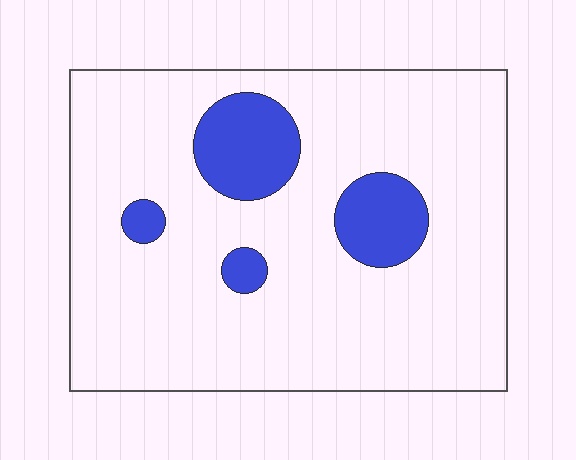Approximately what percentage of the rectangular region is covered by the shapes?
Approximately 15%.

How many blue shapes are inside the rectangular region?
4.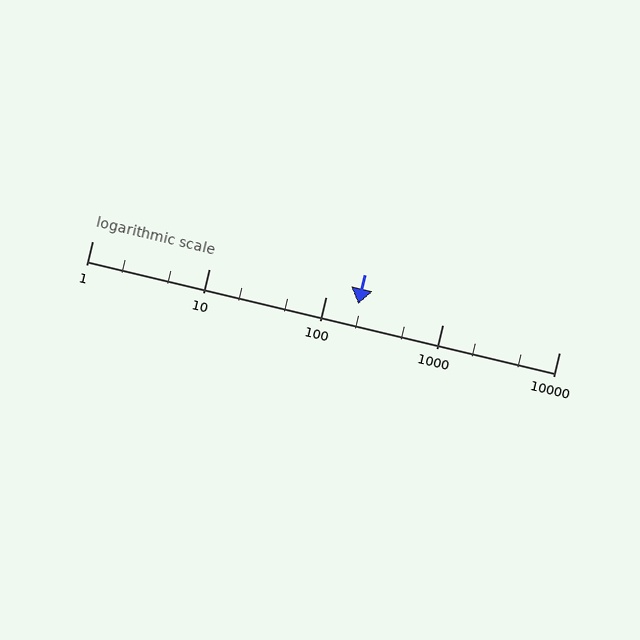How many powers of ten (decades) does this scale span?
The scale spans 4 decades, from 1 to 10000.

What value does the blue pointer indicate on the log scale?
The pointer indicates approximately 190.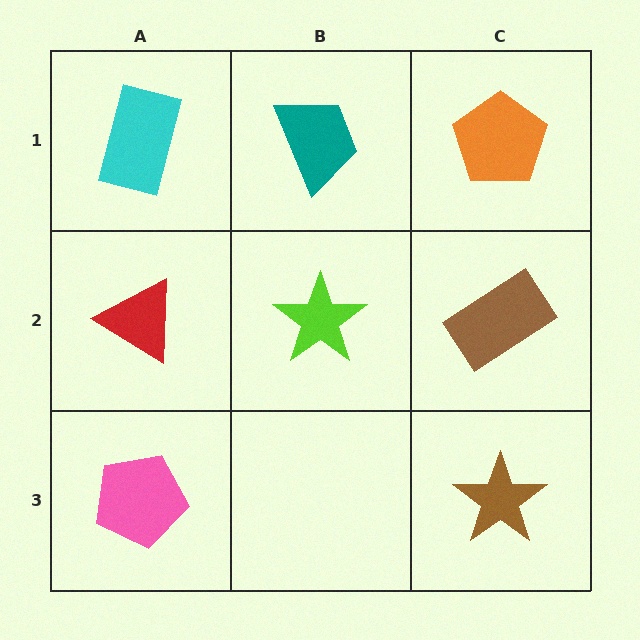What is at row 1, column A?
A cyan rectangle.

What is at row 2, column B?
A lime star.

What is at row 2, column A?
A red triangle.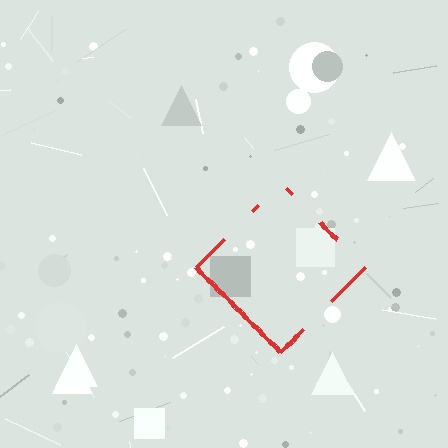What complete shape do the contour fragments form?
The contour fragments form a diamond.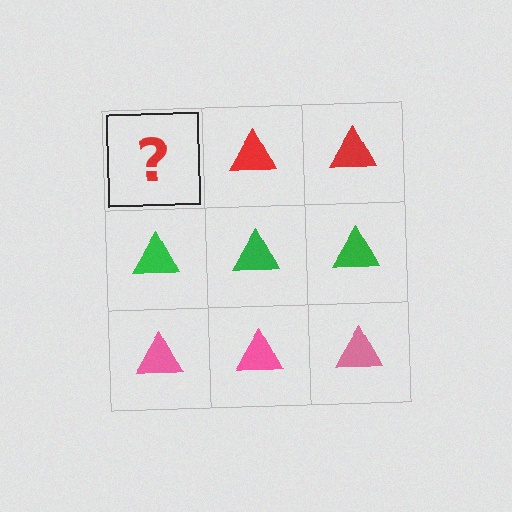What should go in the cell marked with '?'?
The missing cell should contain a red triangle.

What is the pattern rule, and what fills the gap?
The rule is that each row has a consistent color. The gap should be filled with a red triangle.